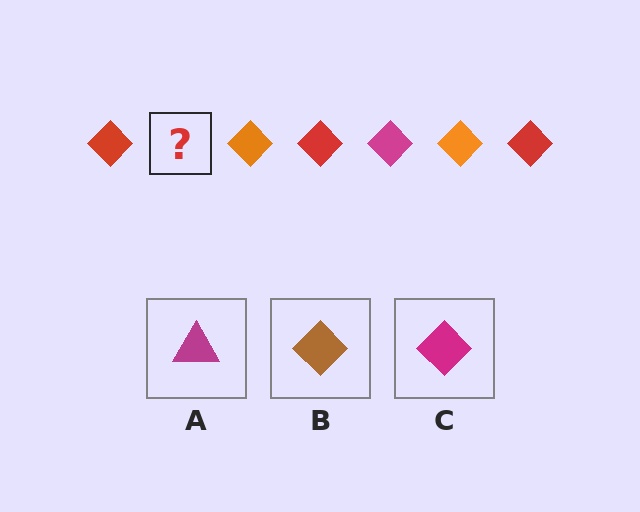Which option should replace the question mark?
Option C.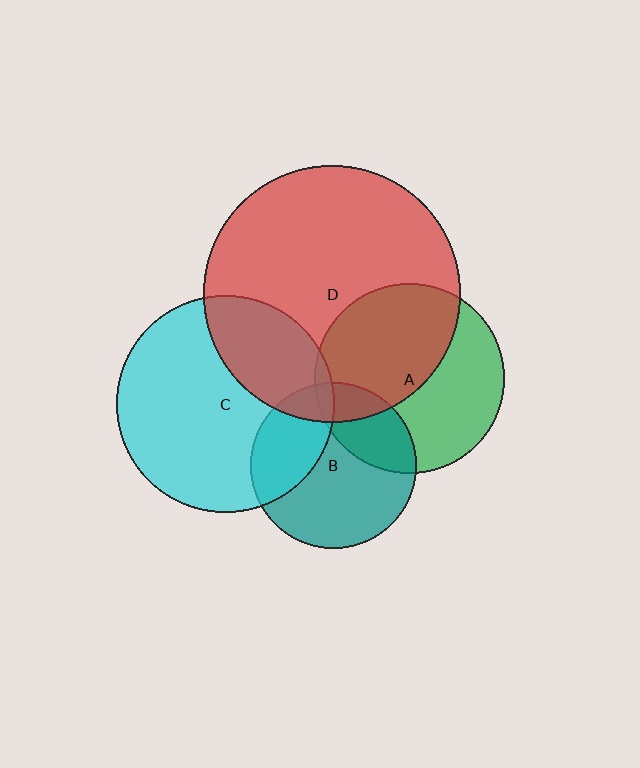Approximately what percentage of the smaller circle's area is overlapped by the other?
Approximately 15%.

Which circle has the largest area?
Circle D (red).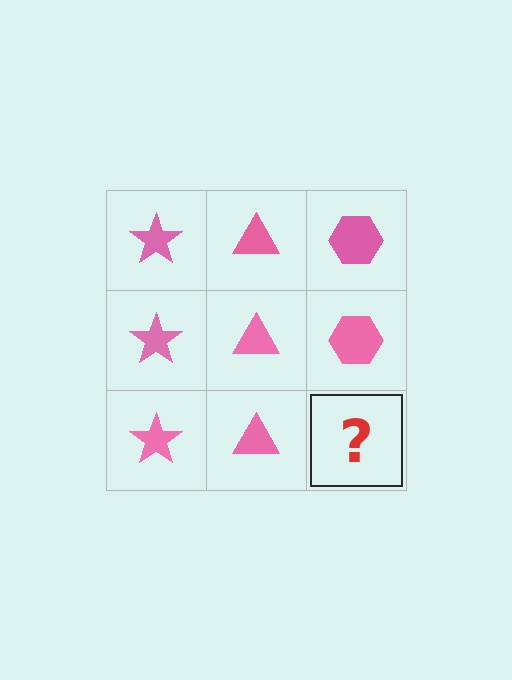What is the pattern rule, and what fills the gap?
The rule is that each column has a consistent shape. The gap should be filled with a pink hexagon.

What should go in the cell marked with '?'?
The missing cell should contain a pink hexagon.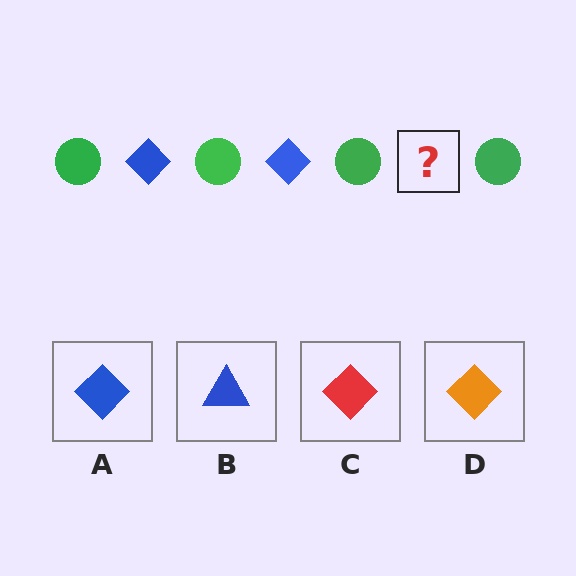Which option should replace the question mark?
Option A.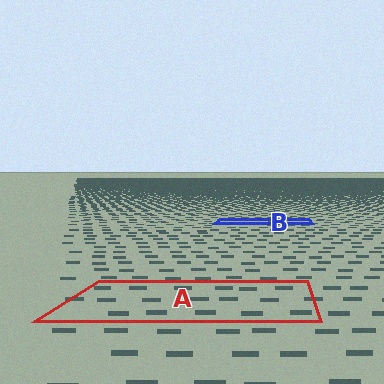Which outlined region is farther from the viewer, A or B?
Region B is farther from the viewer — the texture elements inside it appear smaller and more densely packed.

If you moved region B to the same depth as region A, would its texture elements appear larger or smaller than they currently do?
They would appear larger. At a closer depth, the same texture elements are projected at a bigger on-screen size.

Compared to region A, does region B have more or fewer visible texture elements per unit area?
Region B has more texture elements per unit area — they are packed more densely because it is farther away.